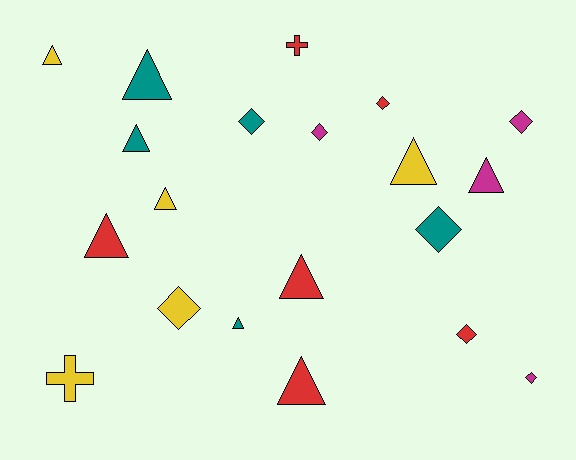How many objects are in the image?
There are 20 objects.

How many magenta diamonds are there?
There are 3 magenta diamonds.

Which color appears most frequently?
Red, with 6 objects.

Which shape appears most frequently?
Triangle, with 10 objects.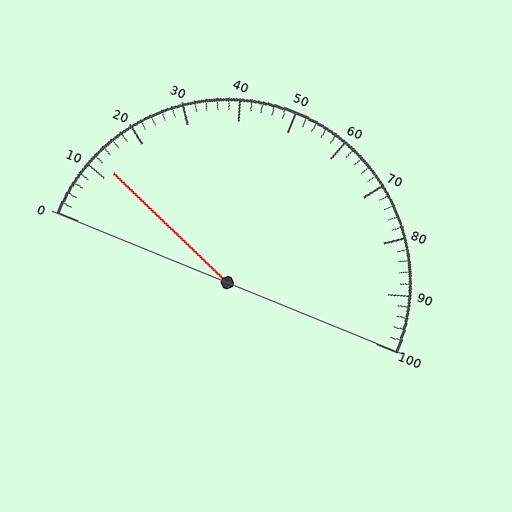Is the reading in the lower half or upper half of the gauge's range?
The reading is in the lower half of the range (0 to 100).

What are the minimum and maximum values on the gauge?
The gauge ranges from 0 to 100.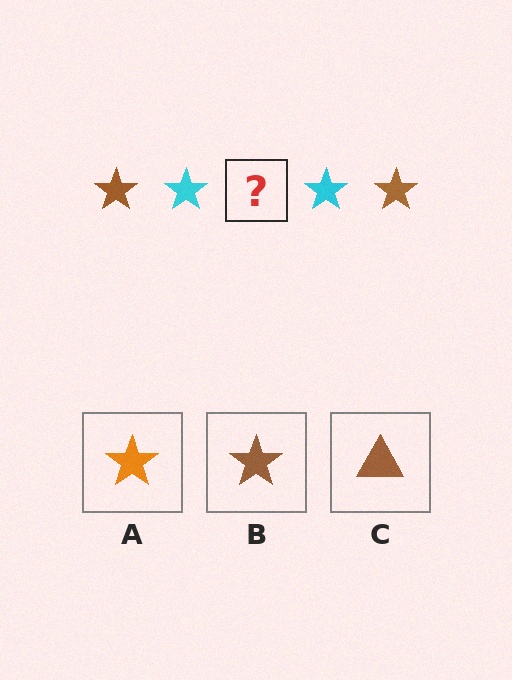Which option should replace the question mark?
Option B.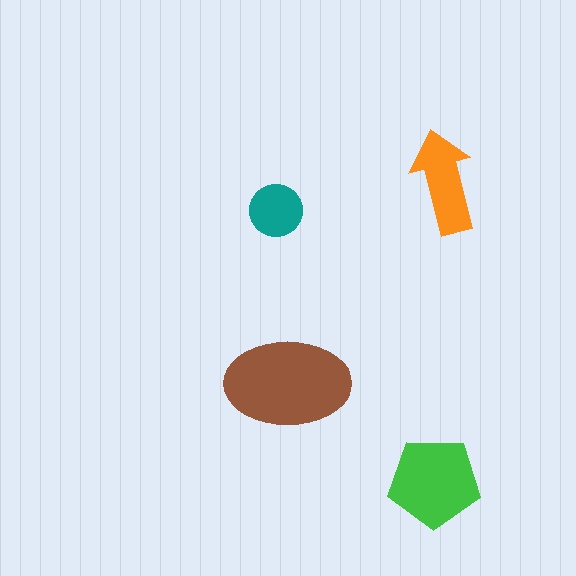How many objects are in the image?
There are 4 objects in the image.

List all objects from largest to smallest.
The brown ellipse, the green pentagon, the orange arrow, the teal circle.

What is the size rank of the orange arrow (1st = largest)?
3rd.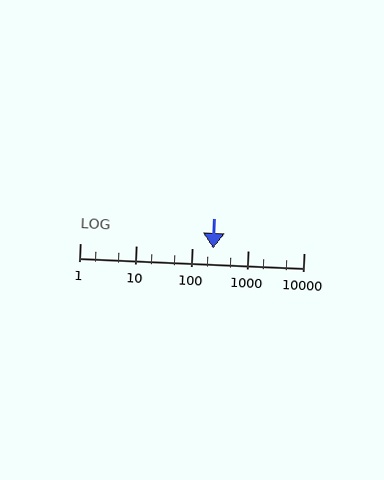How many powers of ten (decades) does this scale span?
The scale spans 4 decades, from 1 to 10000.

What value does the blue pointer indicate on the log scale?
The pointer indicates approximately 240.